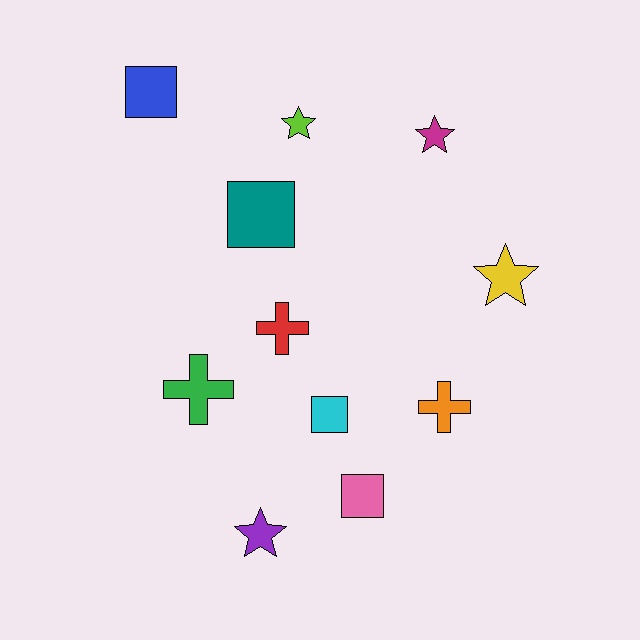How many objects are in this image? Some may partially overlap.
There are 11 objects.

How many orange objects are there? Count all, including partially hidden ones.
There is 1 orange object.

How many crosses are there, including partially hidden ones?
There are 3 crosses.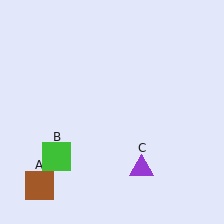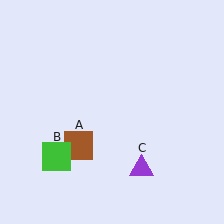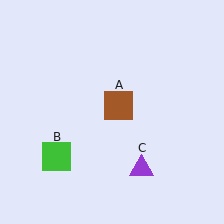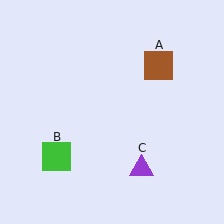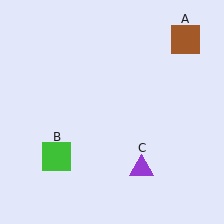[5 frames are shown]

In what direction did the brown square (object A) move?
The brown square (object A) moved up and to the right.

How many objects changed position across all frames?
1 object changed position: brown square (object A).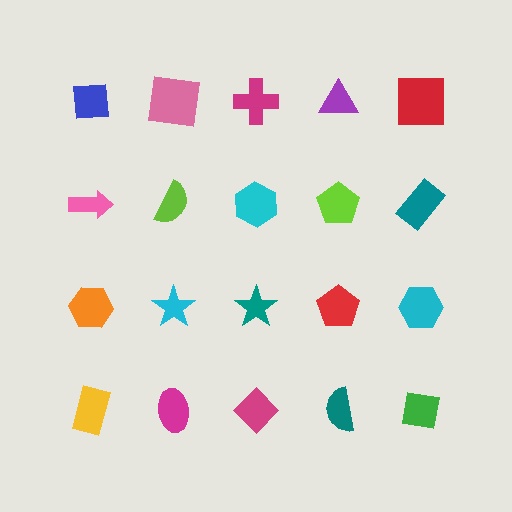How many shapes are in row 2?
5 shapes.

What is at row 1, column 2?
A pink square.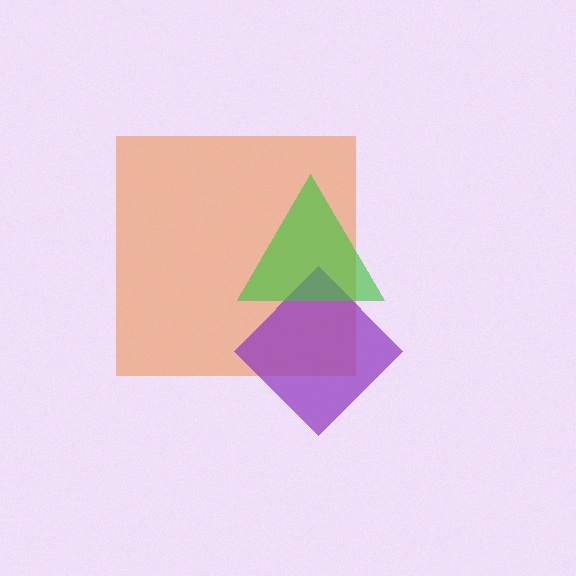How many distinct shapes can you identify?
There are 3 distinct shapes: an orange square, a purple diamond, a green triangle.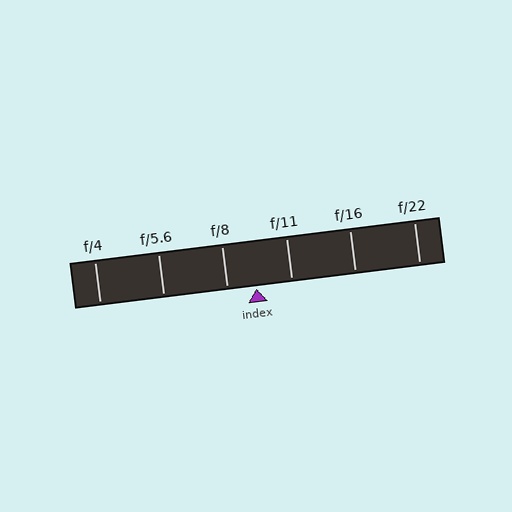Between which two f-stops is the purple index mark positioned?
The index mark is between f/8 and f/11.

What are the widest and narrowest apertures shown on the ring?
The widest aperture shown is f/4 and the narrowest is f/22.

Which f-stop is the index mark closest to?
The index mark is closest to f/8.